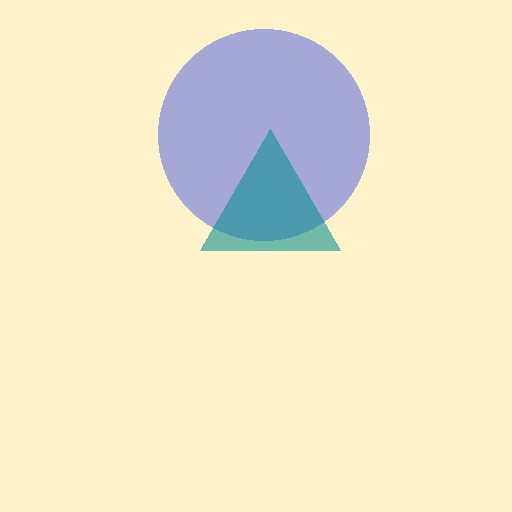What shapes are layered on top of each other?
The layered shapes are: a blue circle, a teal triangle.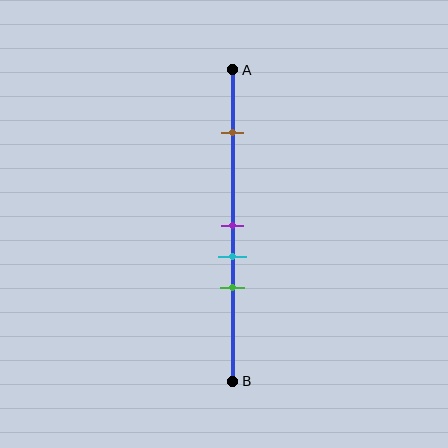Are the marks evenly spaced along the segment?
No, the marks are not evenly spaced.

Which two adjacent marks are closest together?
The purple and cyan marks are the closest adjacent pair.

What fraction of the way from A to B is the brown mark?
The brown mark is approximately 20% (0.2) of the way from A to B.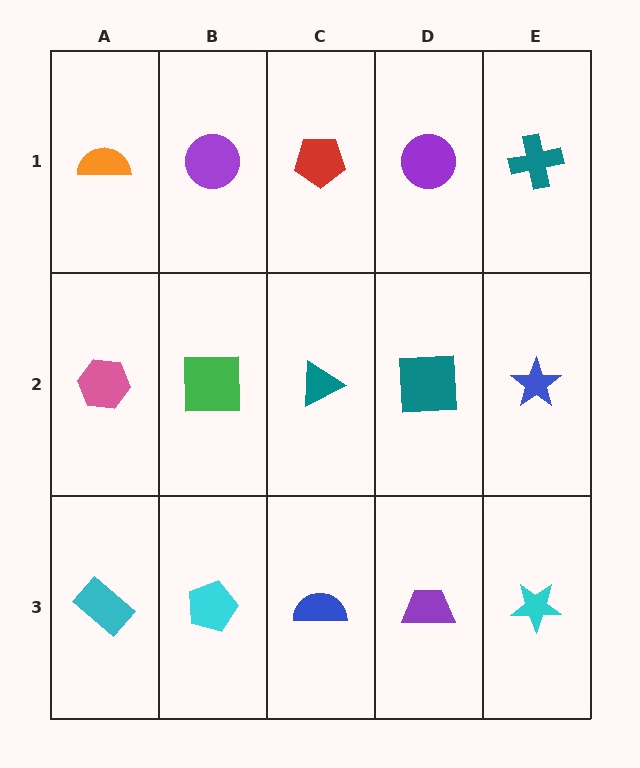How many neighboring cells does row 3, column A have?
2.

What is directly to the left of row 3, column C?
A cyan pentagon.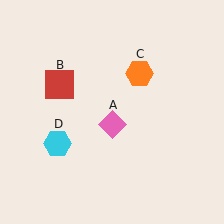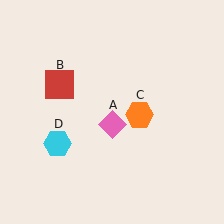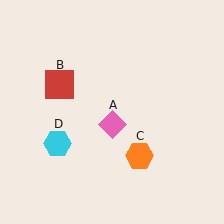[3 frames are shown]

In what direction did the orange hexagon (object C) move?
The orange hexagon (object C) moved down.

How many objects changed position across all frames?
1 object changed position: orange hexagon (object C).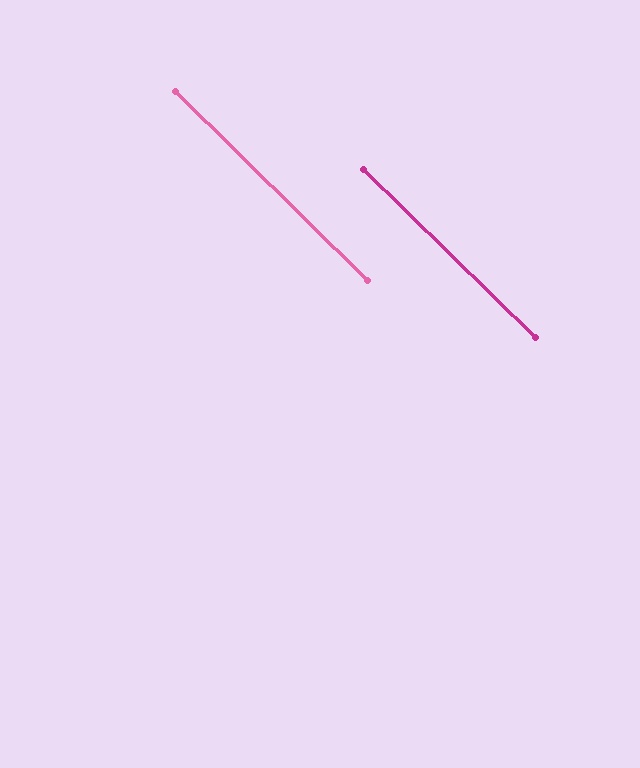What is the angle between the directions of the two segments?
Approximately 0 degrees.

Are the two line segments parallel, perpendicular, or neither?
Parallel — their directions differ by only 0.1°.